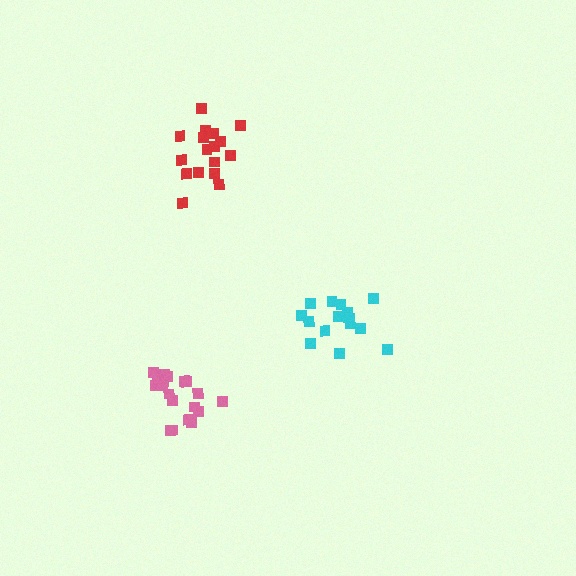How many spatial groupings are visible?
There are 3 spatial groupings.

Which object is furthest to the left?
The pink cluster is leftmost.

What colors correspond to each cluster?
The clusters are colored: pink, cyan, red.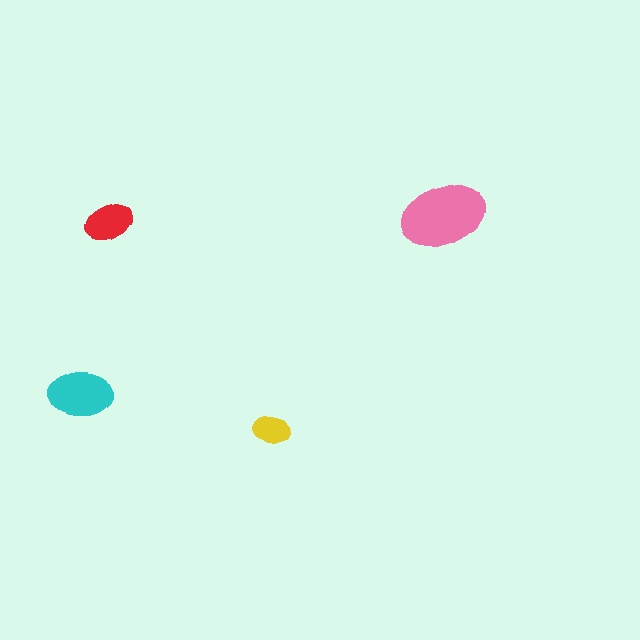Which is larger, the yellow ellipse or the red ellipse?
The red one.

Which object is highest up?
The pink ellipse is topmost.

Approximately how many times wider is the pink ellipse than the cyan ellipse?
About 1.5 times wider.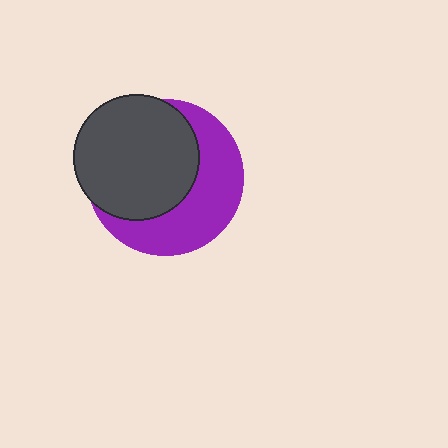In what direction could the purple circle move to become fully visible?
The purple circle could move toward the lower-right. That would shift it out from behind the dark gray circle entirely.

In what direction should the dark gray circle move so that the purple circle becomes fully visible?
The dark gray circle should move toward the upper-left. That is the shortest direction to clear the overlap and leave the purple circle fully visible.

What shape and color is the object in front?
The object in front is a dark gray circle.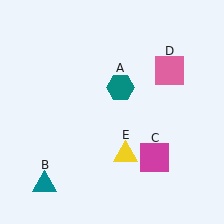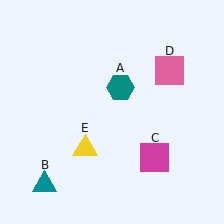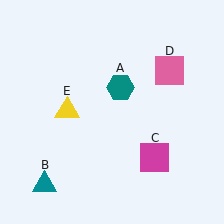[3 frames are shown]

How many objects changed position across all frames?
1 object changed position: yellow triangle (object E).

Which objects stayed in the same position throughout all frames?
Teal hexagon (object A) and teal triangle (object B) and magenta square (object C) and pink square (object D) remained stationary.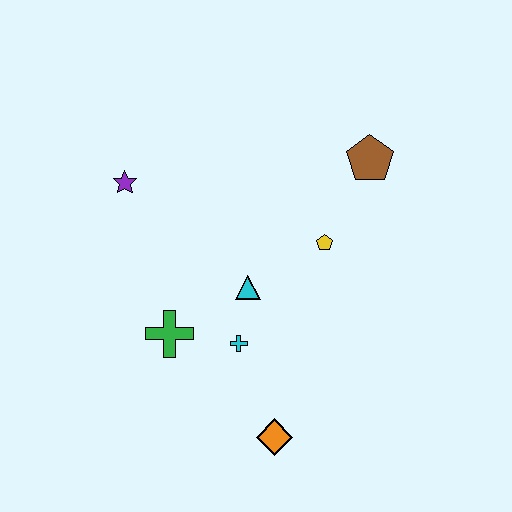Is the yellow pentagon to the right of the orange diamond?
Yes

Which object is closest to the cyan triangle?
The cyan cross is closest to the cyan triangle.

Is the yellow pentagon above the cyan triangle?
Yes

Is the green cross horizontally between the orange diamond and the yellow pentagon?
No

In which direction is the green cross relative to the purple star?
The green cross is below the purple star.